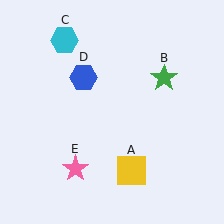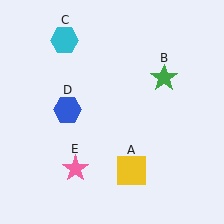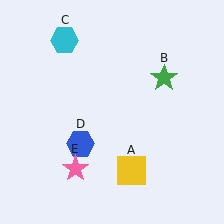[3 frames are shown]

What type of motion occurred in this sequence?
The blue hexagon (object D) rotated counterclockwise around the center of the scene.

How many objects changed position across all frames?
1 object changed position: blue hexagon (object D).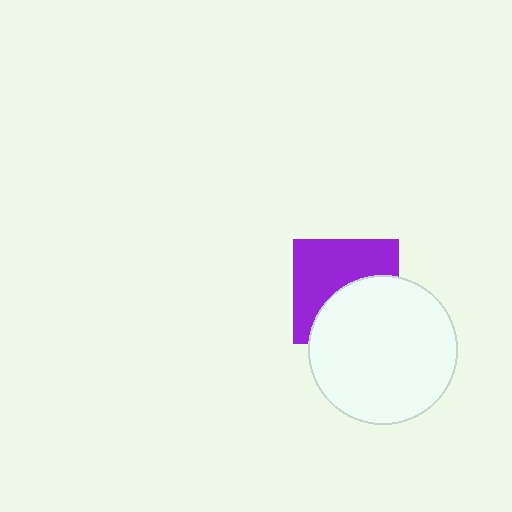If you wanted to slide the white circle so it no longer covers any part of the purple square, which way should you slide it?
Slide it down — that is the most direct way to separate the two shapes.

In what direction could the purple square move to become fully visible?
The purple square could move up. That would shift it out from behind the white circle entirely.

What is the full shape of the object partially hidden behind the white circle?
The partially hidden object is a purple square.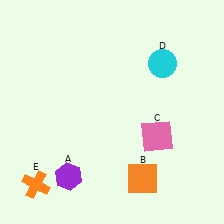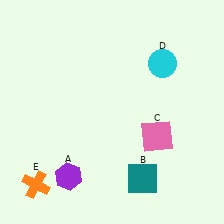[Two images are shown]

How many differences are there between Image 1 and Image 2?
There is 1 difference between the two images.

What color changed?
The square (B) changed from orange in Image 1 to teal in Image 2.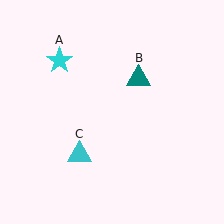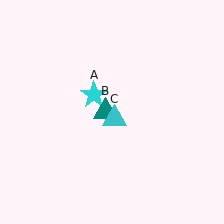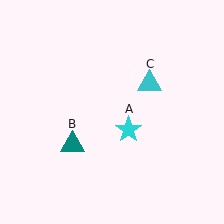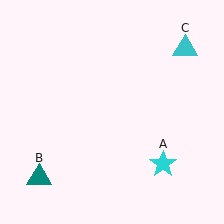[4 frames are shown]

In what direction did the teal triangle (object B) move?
The teal triangle (object B) moved down and to the left.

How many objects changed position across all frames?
3 objects changed position: cyan star (object A), teal triangle (object B), cyan triangle (object C).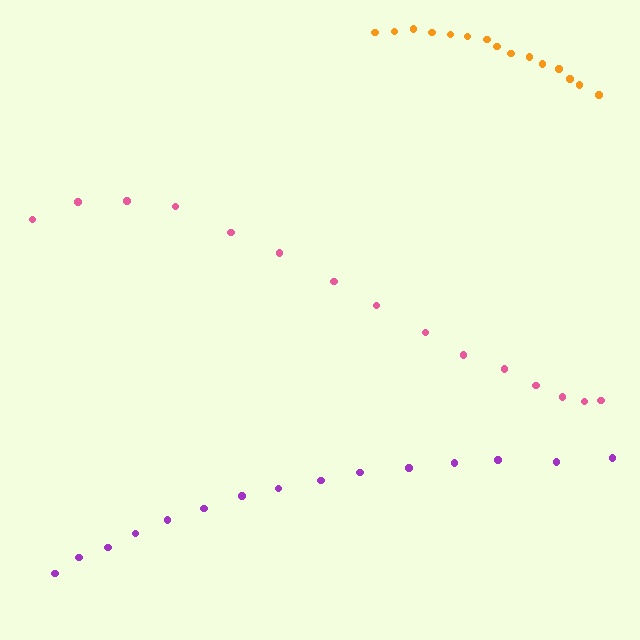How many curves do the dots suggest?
There are 3 distinct paths.